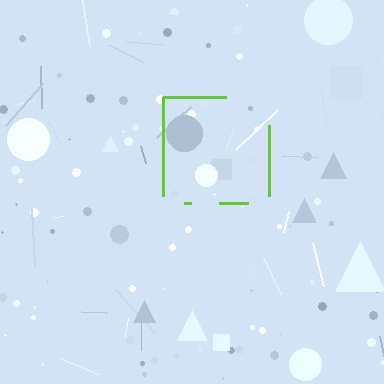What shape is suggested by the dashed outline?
The dashed outline suggests a square.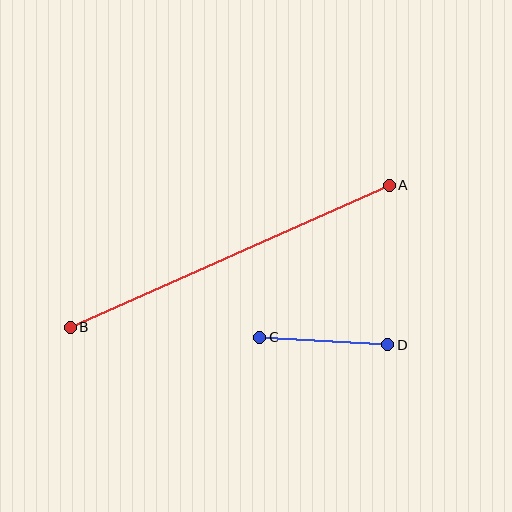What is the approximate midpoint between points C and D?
The midpoint is at approximately (324, 341) pixels.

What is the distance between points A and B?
The distance is approximately 349 pixels.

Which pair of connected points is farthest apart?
Points A and B are farthest apart.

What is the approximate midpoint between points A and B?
The midpoint is at approximately (230, 256) pixels.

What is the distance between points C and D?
The distance is approximately 128 pixels.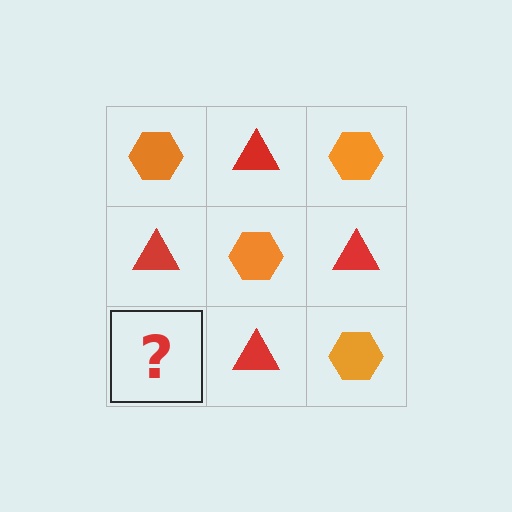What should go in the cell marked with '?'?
The missing cell should contain an orange hexagon.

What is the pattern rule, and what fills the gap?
The rule is that it alternates orange hexagon and red triangle in a checkerboard pattern. The gap should be filled with an orange hexagon.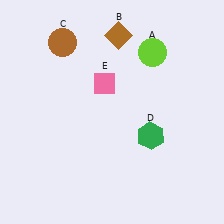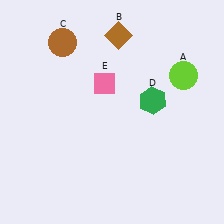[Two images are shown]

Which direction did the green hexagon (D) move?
The green hexagon (D) moved up.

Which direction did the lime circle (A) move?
The lime circle (A) moved right.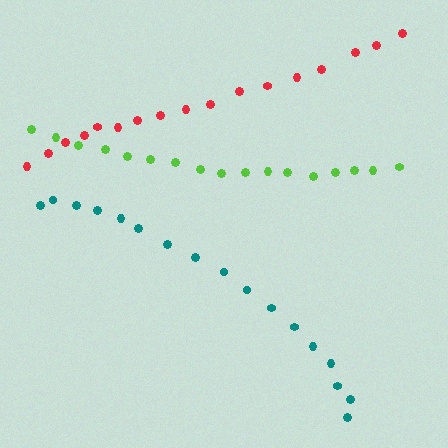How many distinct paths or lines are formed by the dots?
There are 3 distinct paths.